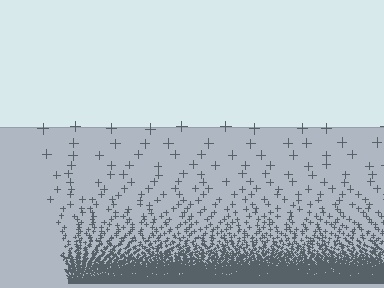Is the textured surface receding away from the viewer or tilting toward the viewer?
The surface appears to tilt toward the viewer. Texture elements get larger and sparser toward the top.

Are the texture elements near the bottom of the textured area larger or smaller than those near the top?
Smaller. The gradient is inverted — elements near the bottom are smaller and denser.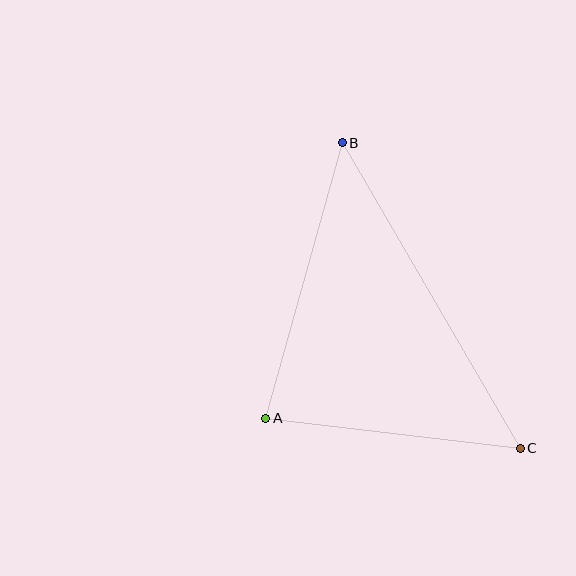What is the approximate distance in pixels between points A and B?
The distance between A and B is approximately 286 pixels.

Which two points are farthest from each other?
Points B and C are farthest from each other.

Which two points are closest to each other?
Points A and C are closest to each other.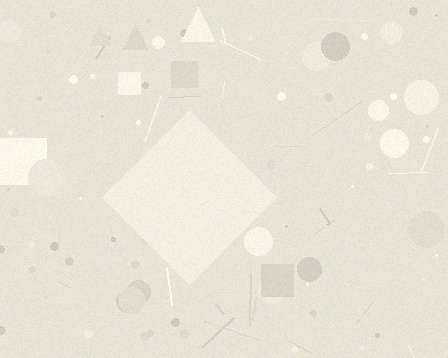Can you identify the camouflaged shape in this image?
The camouflaged shape is a diamond.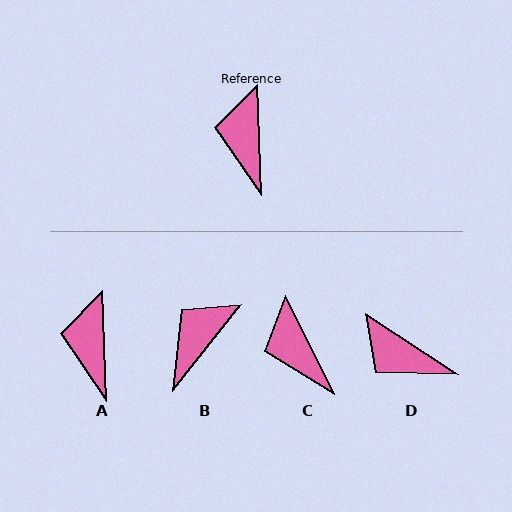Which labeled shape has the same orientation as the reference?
A.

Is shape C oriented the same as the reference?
No, it is off by about 24 degrees.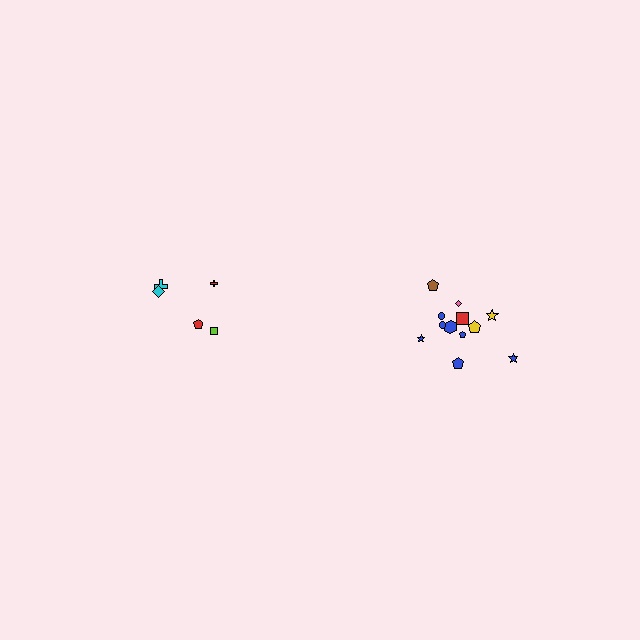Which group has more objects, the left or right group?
The right group.